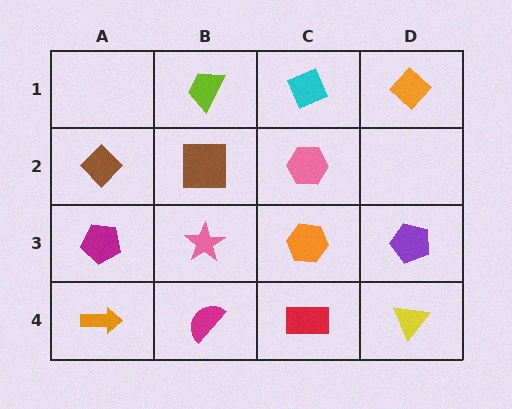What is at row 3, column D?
A purple pentagon.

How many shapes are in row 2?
3 shapes.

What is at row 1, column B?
A lime trapezoid.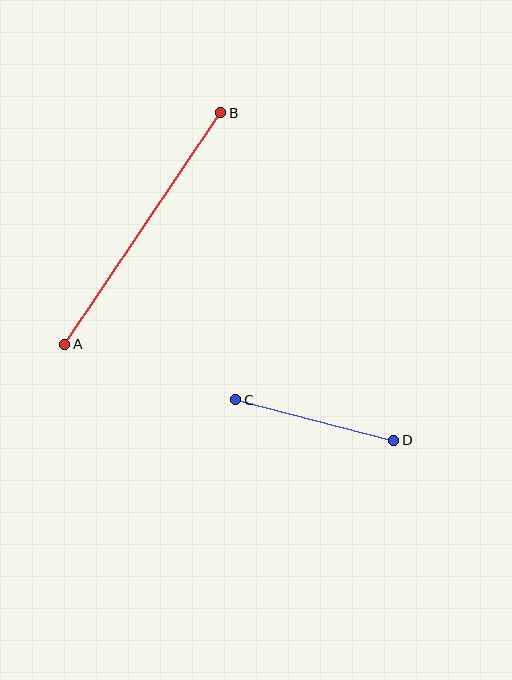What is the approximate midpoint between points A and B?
The midpoint is at approximately (143, 228) pixels.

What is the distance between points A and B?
The distance is approximately 279 pixels.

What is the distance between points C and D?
The distance is approximately 163 pixels.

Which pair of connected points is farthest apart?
Points A and B are farthest apart.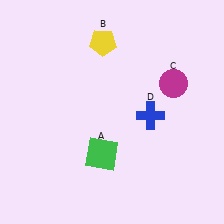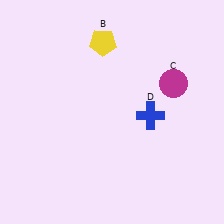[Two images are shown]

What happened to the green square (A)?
The green square (A) was removed in Image 2. It was in the bottom-left area of Image 1.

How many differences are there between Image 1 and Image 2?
There is 1 difference between the two images.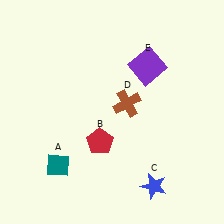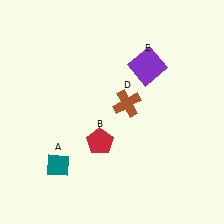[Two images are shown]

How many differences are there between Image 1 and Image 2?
There is 1 difference between the two images.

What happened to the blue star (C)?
The blue star (C) was removed in Image 2. It was in the bottom-right area of Image 1.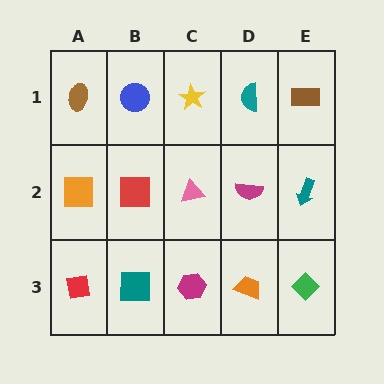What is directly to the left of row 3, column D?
A magenta hexagon.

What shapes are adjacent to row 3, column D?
A magenta semicircle (row 2, column D), a magenta hexagon (row 3, column C), a green diamond (row 3, column E).